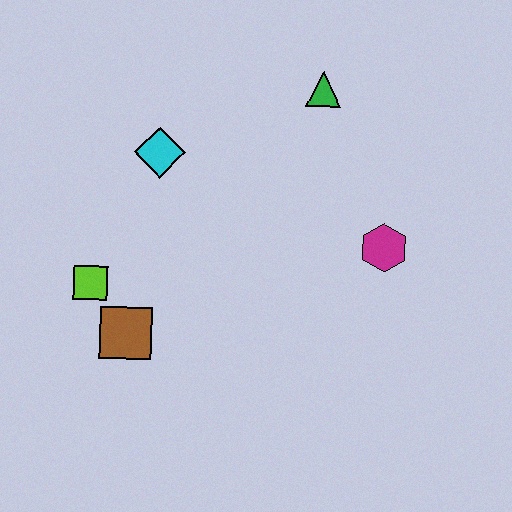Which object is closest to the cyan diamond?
The lime square is closest to the cyan diamond.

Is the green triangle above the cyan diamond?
Yes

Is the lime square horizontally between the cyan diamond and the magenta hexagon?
No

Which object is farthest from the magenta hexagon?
The lime square is farthest from the magenta hexagon.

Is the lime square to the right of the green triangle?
No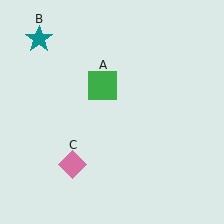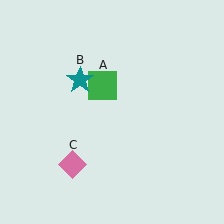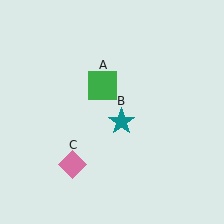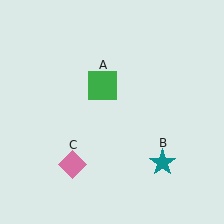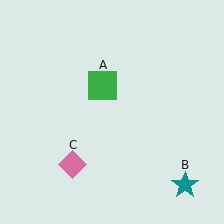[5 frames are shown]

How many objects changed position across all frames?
1 object changed position: teal star (object B).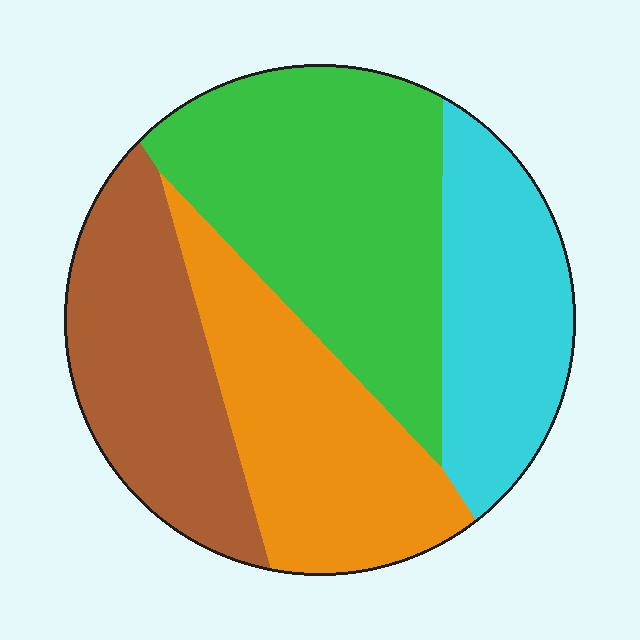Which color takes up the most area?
Green, at roughly 35%.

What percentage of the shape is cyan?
Cyan covers roughly 20% of the shape.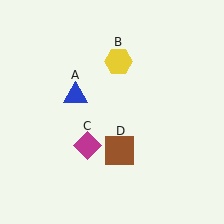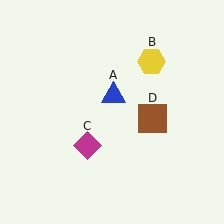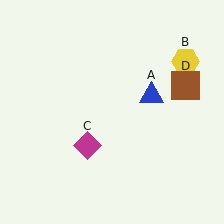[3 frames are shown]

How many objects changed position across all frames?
3 objects changed position: blue triangle (object A), yellow hexagon (object B), brown square (object D).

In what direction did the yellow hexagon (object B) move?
The yellow hexagon (object B) moved right.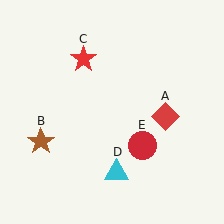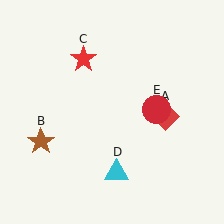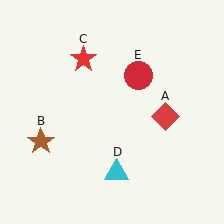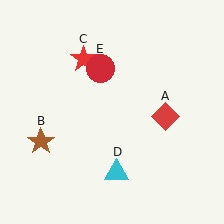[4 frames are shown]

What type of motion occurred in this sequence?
The red circle (object E) rotated counterclockwise around the center of the scene.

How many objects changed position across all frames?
1 object changed position: red circle (object E).